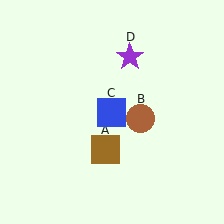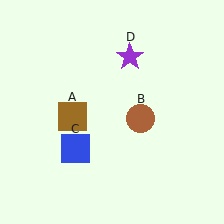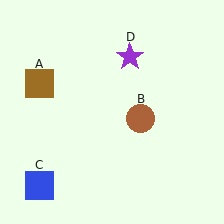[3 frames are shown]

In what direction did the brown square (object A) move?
The brown square (object A) moved up and to the left.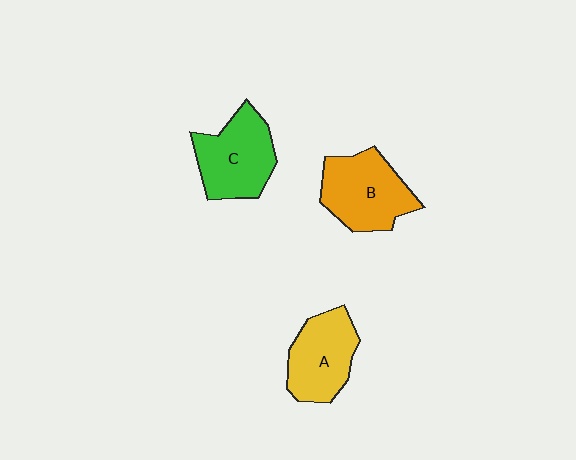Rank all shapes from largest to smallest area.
From largest to smallest: B (orange), C (green), A (yellow).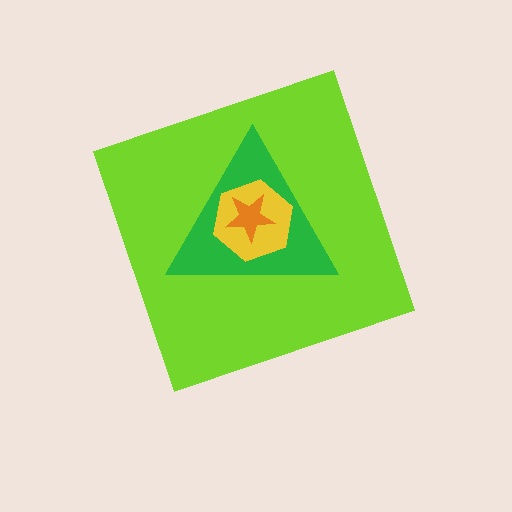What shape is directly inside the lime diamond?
The green triangle.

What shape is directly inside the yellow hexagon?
The orange star.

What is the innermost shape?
The orange star.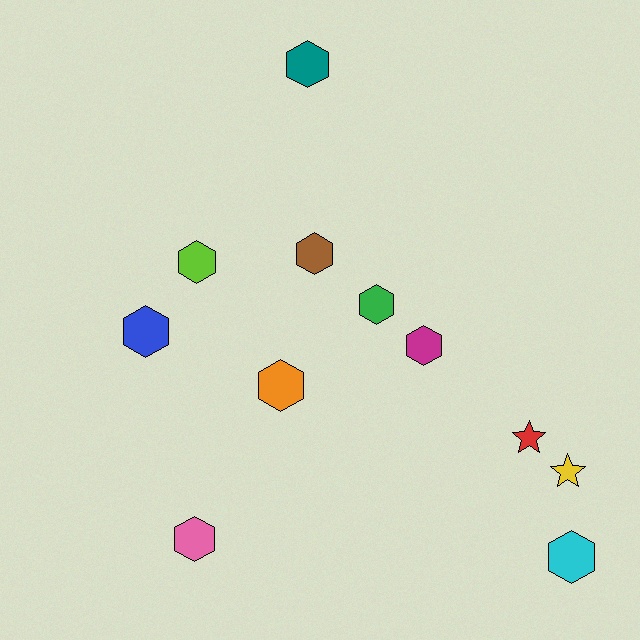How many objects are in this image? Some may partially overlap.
There are 11 objects.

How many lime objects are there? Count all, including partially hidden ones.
There is 1 lime object.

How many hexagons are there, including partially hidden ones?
There are 9 hexagons.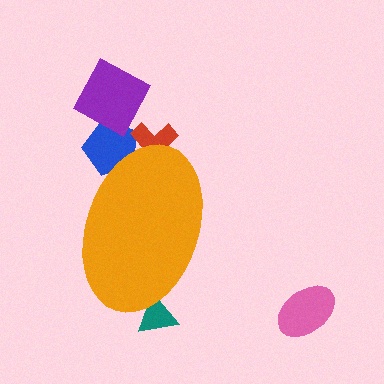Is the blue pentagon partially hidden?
Yes, the blue pentagon is partially hidden behind the orange ellipse.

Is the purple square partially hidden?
No, the purple square is fully visible.